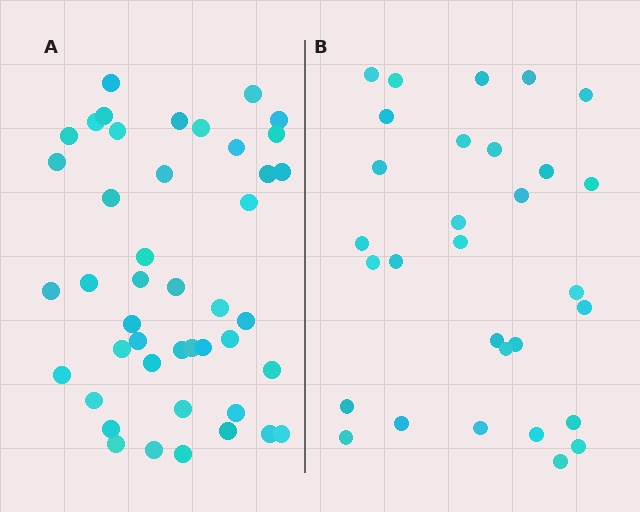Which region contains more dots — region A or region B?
Region A (the left region) has more dots.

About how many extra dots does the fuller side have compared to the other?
Region A has approximately 15 more dots than region B.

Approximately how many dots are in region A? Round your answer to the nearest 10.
About 40 dots. (The exact count is 44, which rounds to 40.)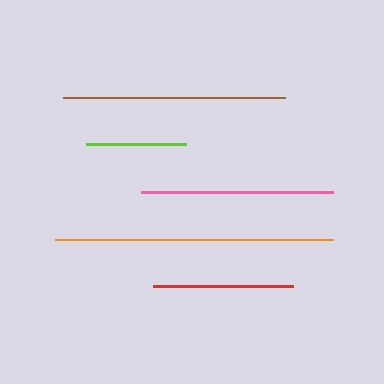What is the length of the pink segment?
The pink segment is approximately 192 pixels long.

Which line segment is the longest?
The orange line is the longest at approximately 278 pixels.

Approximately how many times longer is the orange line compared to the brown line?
The orange line is approximately 1.3 times the length of the brown line.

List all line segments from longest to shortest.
From longest to shortest: orange, brown, pink, red, lime.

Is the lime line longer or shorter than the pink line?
The pink line is longer than the lime line.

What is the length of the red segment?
The red segment is approximately 139 pixels long.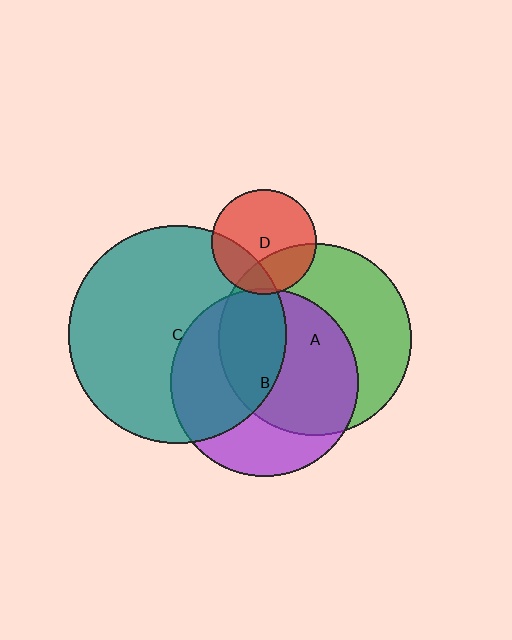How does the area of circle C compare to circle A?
Approximately 1.3 times.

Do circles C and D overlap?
Yes.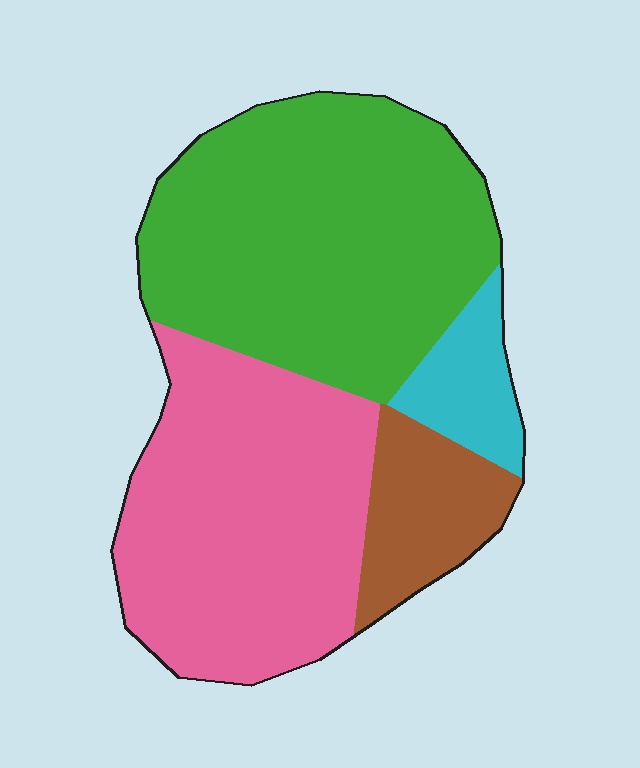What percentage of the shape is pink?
Pink takes up about three eighths (3/8) of the shape.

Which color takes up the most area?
Green, at roughly 45%.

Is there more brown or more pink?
Pink.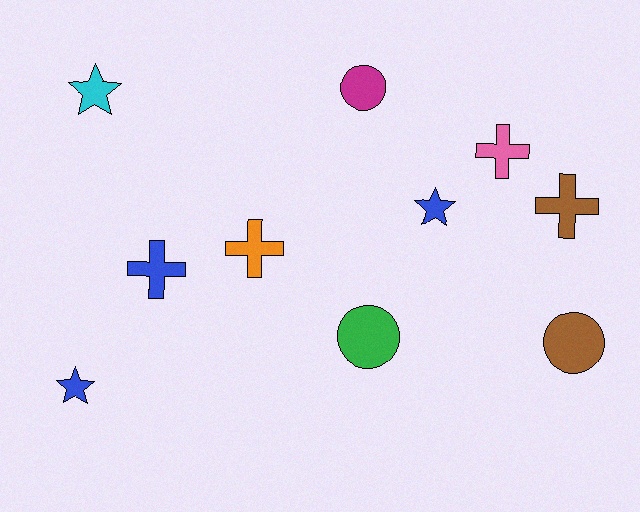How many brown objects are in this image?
There are 2 brown objects.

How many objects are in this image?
There are 10 objects.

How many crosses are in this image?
There are 4 crosses.